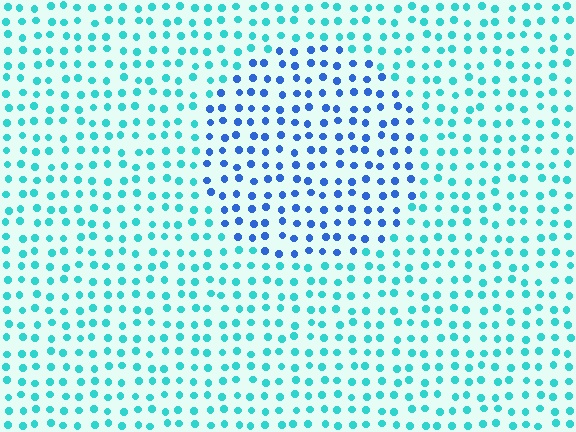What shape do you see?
I see a circle.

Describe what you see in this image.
The image is filled with small cyan elements in a uniform arrangement. A circle-shaped region is visible where the elements are tinted to a slightly different hue, forming a subtle color boundary.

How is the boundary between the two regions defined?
The boundary is defined purely by a slight shift in hue (about 44 degrees). Spacing, size, and orientation are identical on both sides.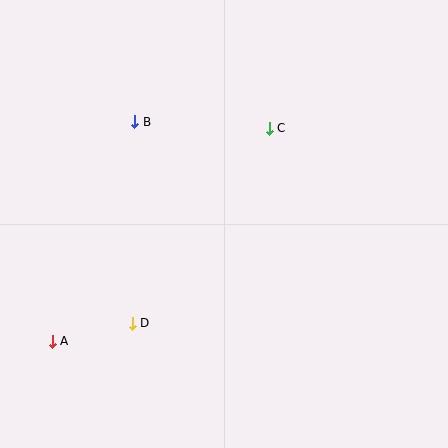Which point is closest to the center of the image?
Point C at (269, 128) is closest to the center.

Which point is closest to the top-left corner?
Point B is closest to the top-left corner.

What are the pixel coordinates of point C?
Point C is at (269, 128).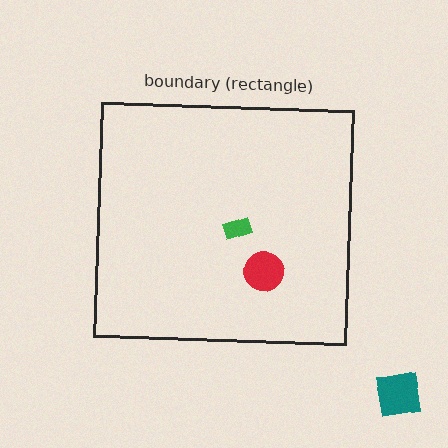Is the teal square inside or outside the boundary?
Outside.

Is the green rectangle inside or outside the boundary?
Inside.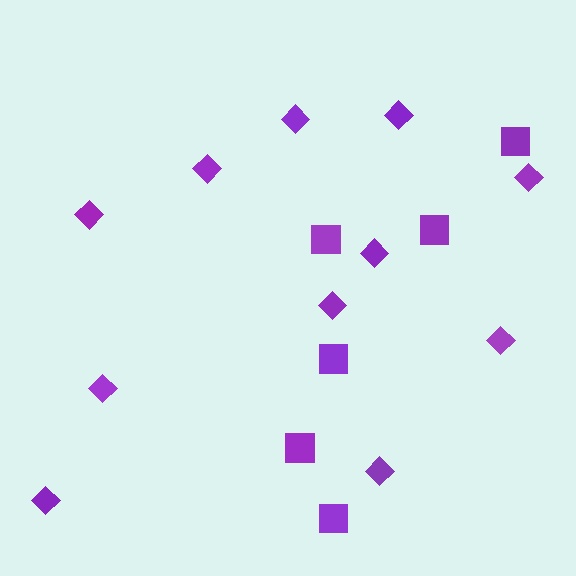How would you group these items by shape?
There are 2 groups: one group of squares (6) and one group of diamonds (11).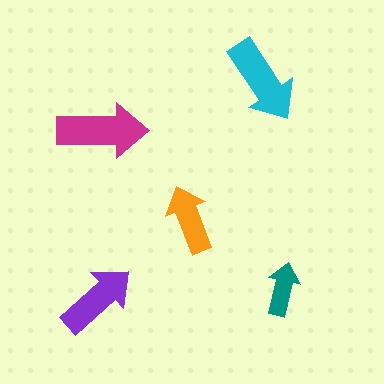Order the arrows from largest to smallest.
the magenta one, the cyan one, the purple one, the orange one, the teal one.